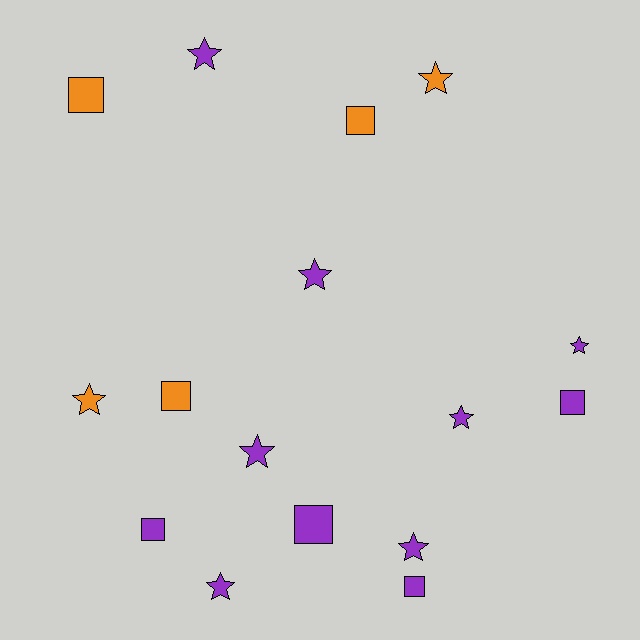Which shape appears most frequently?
Star, with 9 objects.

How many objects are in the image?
There are 16 objects.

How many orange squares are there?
There are 3 orange squares.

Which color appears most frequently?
Purple, with 11 objects.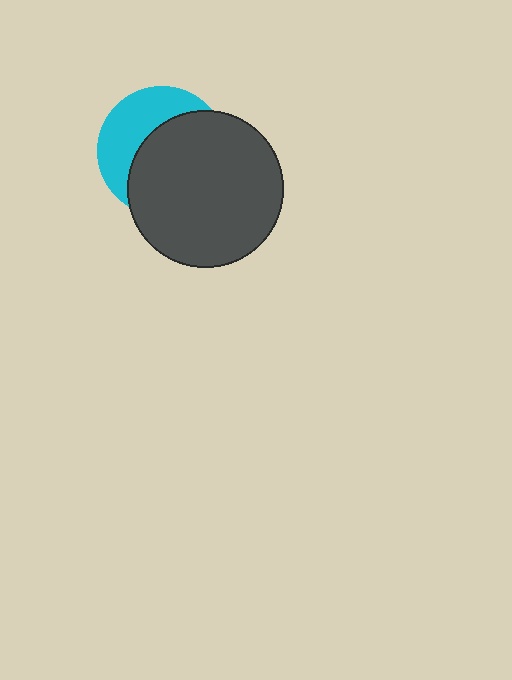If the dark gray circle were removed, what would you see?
You would see the complete cyan circle.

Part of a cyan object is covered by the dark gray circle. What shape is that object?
It is a circle.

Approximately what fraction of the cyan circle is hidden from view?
Roughly 61% of the cyan circle is hidden behind the dark gray circle.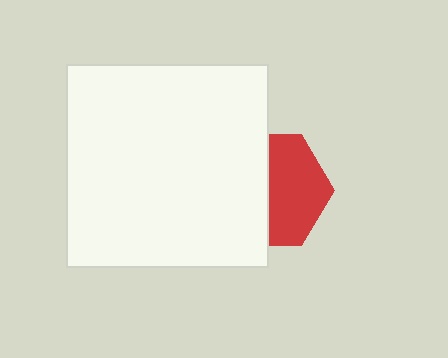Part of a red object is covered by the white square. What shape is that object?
It is a hexagon.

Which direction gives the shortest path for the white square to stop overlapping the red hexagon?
Moving left gives the shortest separation.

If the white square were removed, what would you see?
You would see the complete red hexagon.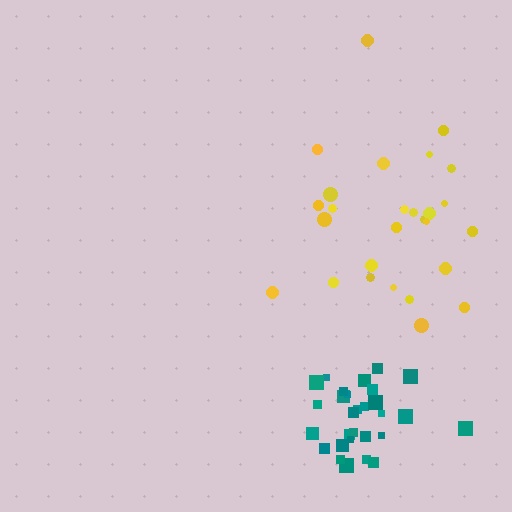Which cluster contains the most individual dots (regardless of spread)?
Teal (30).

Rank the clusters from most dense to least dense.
teal, yellow.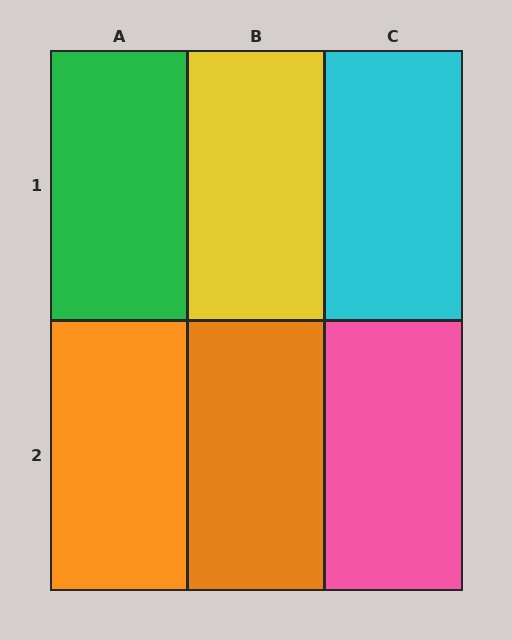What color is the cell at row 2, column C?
Pink.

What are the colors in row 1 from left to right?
Green, yellow, cyan.